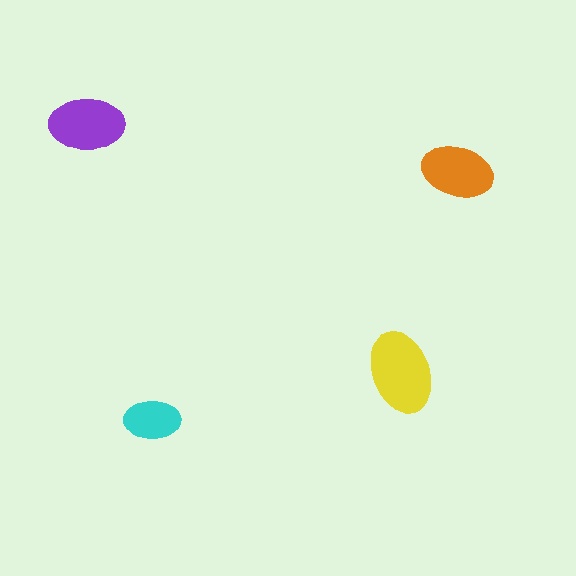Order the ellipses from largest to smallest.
the yellow one, the purple one, the orange one, the cyan one.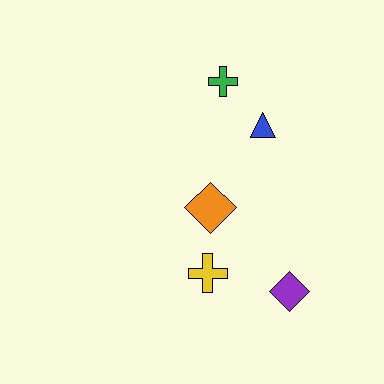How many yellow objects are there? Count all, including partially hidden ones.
There is 1 yellow object.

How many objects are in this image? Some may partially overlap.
There are 5 objects.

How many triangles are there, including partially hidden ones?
There is 1 triangle.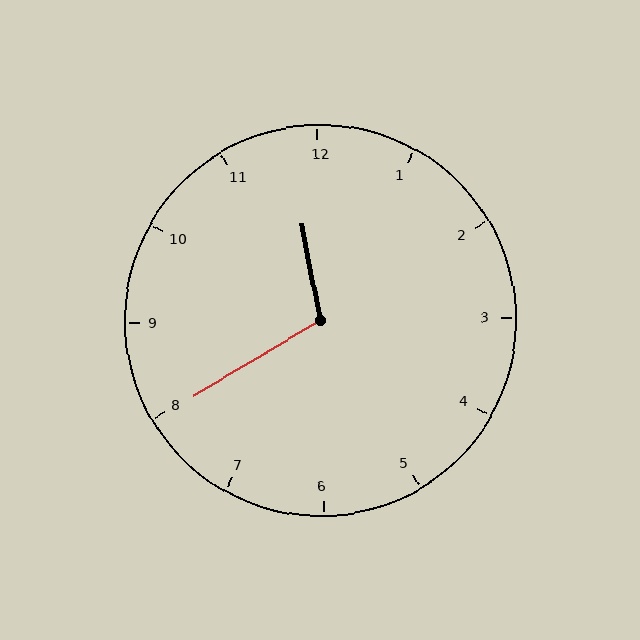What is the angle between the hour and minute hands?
Approximately 110 degrees.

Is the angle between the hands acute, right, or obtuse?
It is obtuse.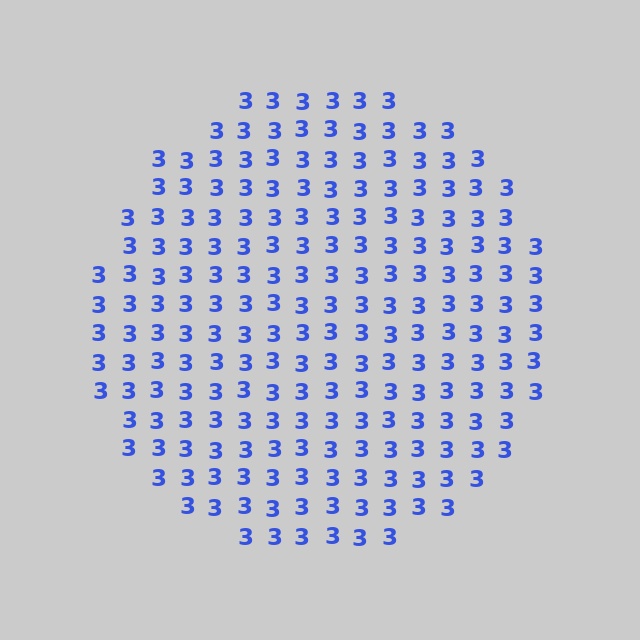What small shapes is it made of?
It is made of small digit 3's.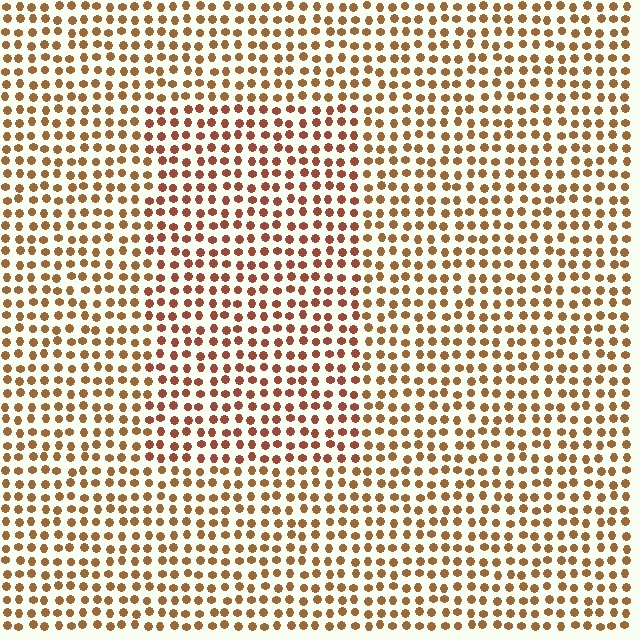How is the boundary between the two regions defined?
The boundary is defined purely by a slight shift in hue (about 21 degrees). Spacing, size, and orientation are identical on both sides.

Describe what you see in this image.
The image is filled with small brown elements in a uniform arrangement. A rectangle-shaped region is visible where the elements are tinted to a slightly different hue, forming a subtle color boundary.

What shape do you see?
I see a rectangle.